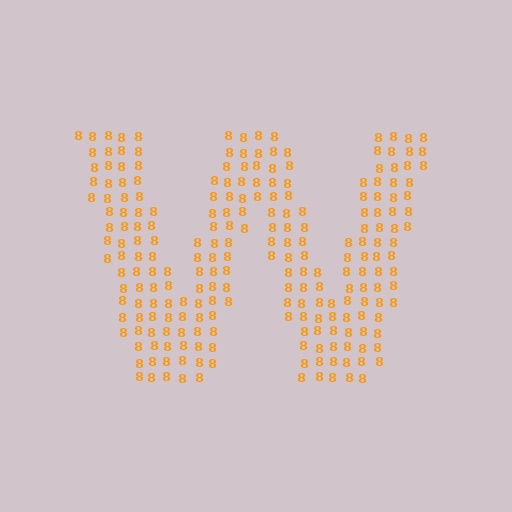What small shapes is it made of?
It is made of small digit 8's.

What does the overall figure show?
The overall figure shows the letter W.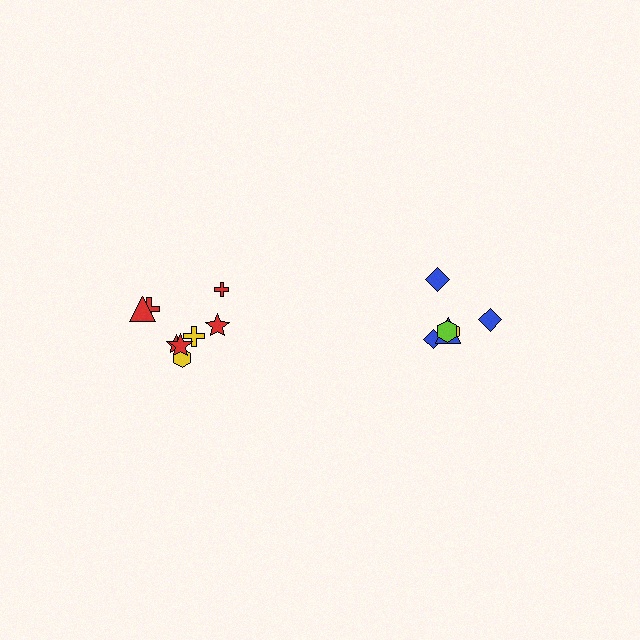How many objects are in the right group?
There are 6 objects.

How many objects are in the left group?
There are 8 objects.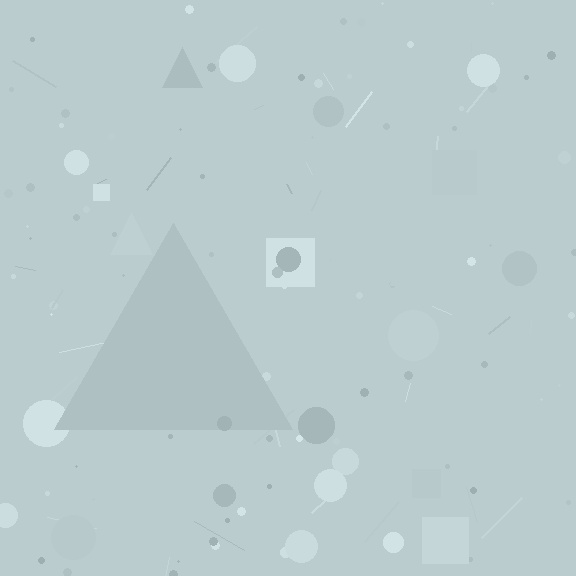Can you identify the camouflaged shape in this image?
The camouflaged shape is a triangle.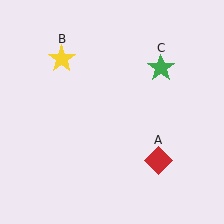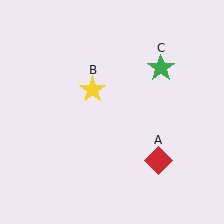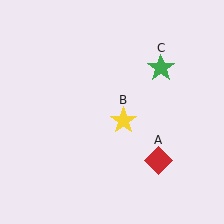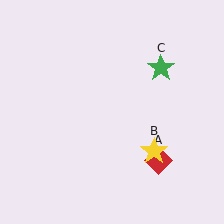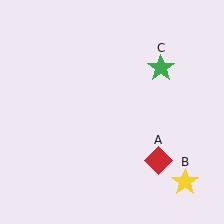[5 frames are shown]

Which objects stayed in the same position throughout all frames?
Red diamond (object A) and green star (object C) remained stationary.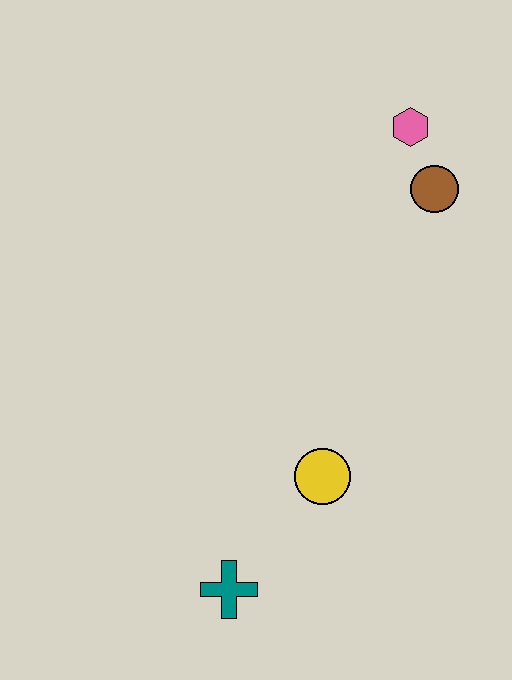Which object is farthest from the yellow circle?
The pink hexagon is farthest from the yellow circle.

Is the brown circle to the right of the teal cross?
Yes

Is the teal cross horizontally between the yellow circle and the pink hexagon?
No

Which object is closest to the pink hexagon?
The brown circle is closest to the pink hexagon.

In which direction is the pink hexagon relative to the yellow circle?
The pink hexagon is above the yellow circle.